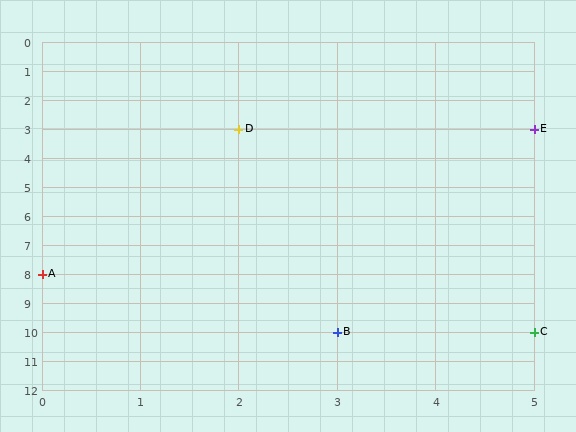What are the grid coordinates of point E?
Point E is at grid coordinates (5, 3).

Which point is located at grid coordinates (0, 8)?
Point A is at (0, 8).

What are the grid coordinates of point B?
Point B is at grid coordinates (3, 10).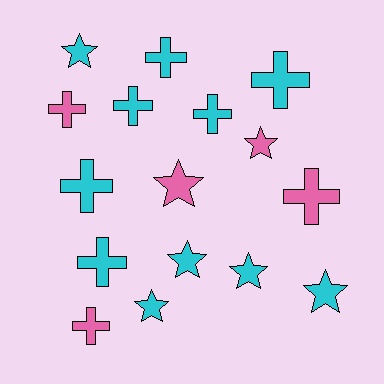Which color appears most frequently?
Cyan, with 11 objects.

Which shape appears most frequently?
Cross, with 9 objects.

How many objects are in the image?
There are 16 objects.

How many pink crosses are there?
There are 3 pink crosses.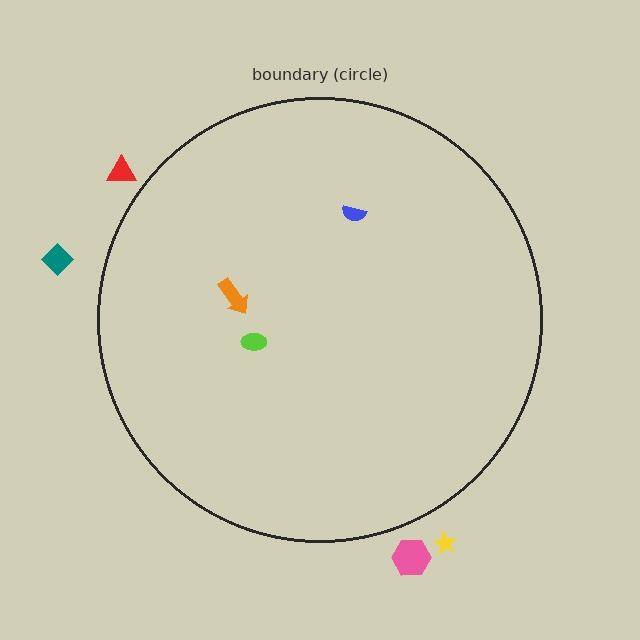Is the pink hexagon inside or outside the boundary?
Outside.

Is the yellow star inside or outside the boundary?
Outside.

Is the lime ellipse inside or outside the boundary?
Inside.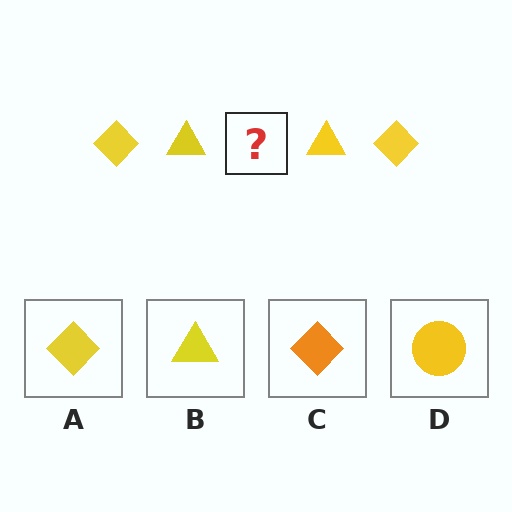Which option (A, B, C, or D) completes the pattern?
A.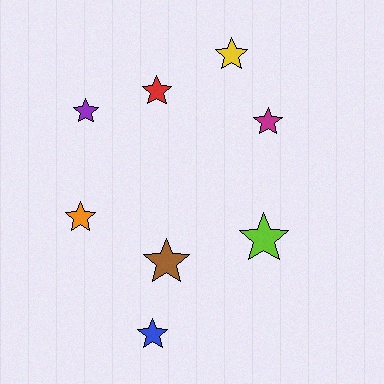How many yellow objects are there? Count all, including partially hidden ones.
There is 1 yellow object.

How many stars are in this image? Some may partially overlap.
There are 8 stars.